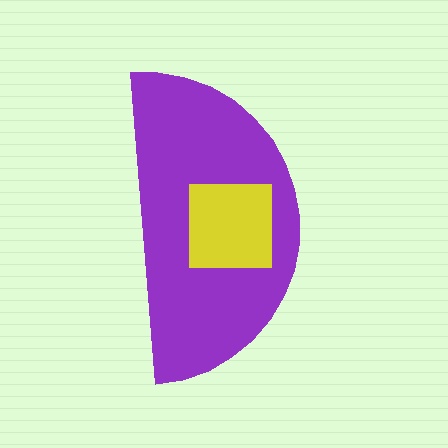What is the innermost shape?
The yellow square.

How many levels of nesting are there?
2.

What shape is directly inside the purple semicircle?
The yellow square.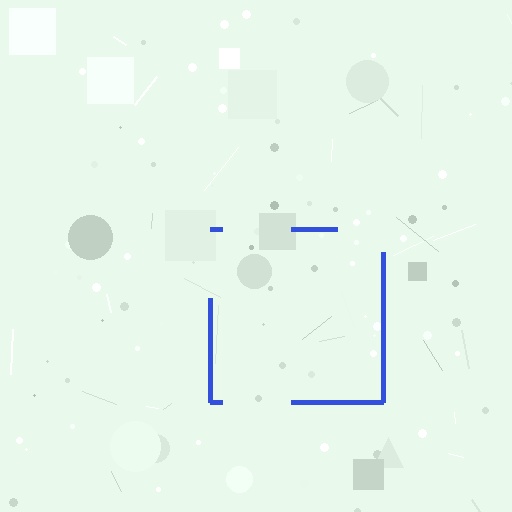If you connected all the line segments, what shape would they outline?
They would outline a square.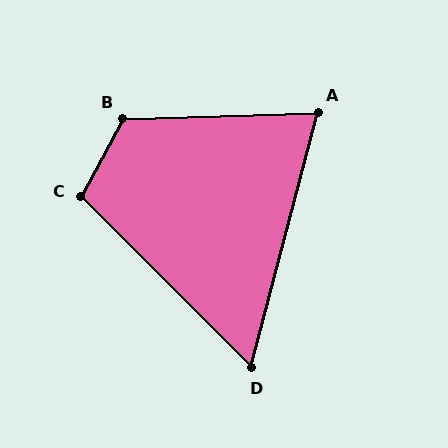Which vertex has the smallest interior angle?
D, at approximately 60 degrees.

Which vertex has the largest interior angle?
B, at approximately 120 degrees.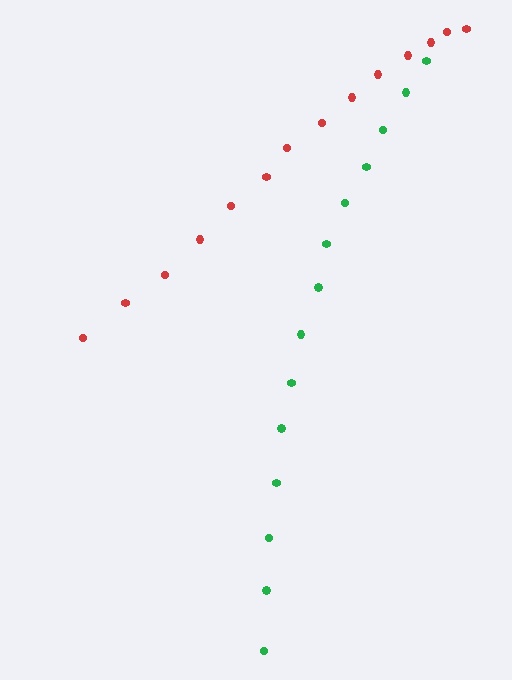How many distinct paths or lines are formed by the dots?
There are 2 distinct paths.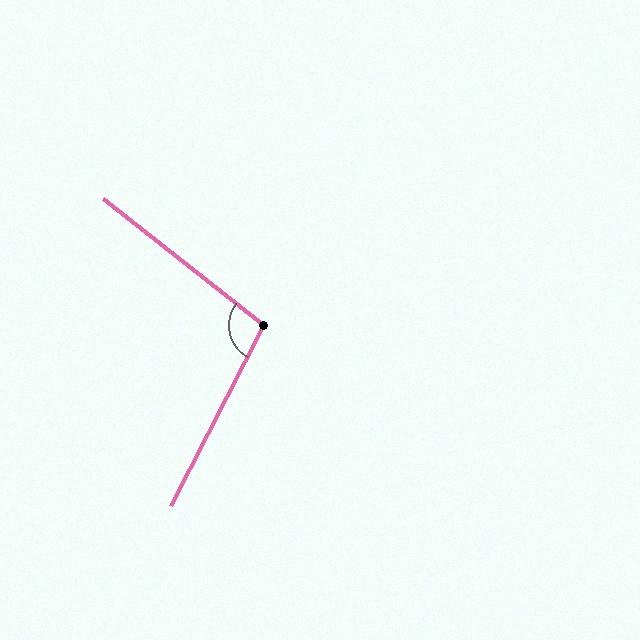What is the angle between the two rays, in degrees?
Approximately 101 degrees.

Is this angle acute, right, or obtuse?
It is obtuse.